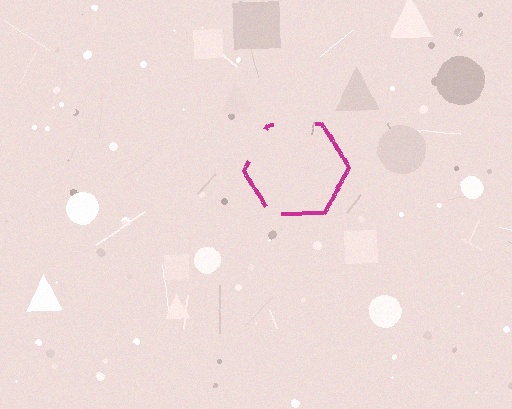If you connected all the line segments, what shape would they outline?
They would outline a hexagon.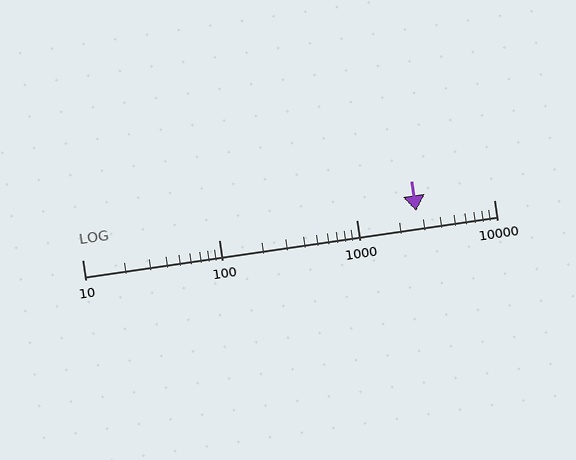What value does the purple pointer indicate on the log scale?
The pointer indicates approximately 2700.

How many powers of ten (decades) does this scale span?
The scale spans 3 decades, from 10 to 10000.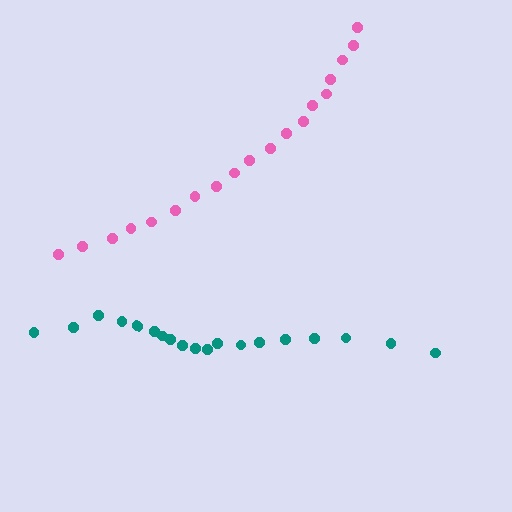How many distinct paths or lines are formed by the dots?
There are 2 distinct paths.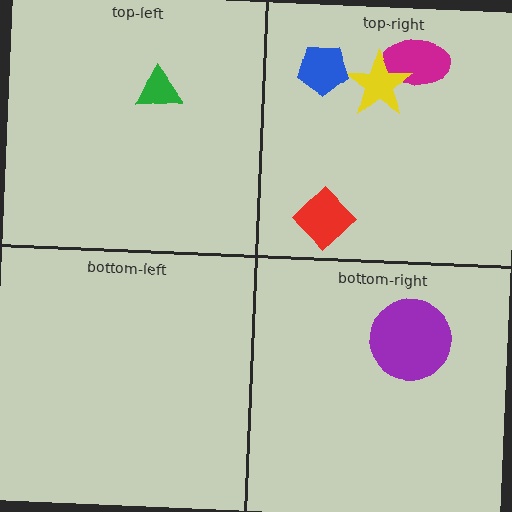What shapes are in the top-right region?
The magenta ellipse, the yellow star, the blue pentagon, the red diamond.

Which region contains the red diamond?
The top-right region.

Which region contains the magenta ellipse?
The top-right region.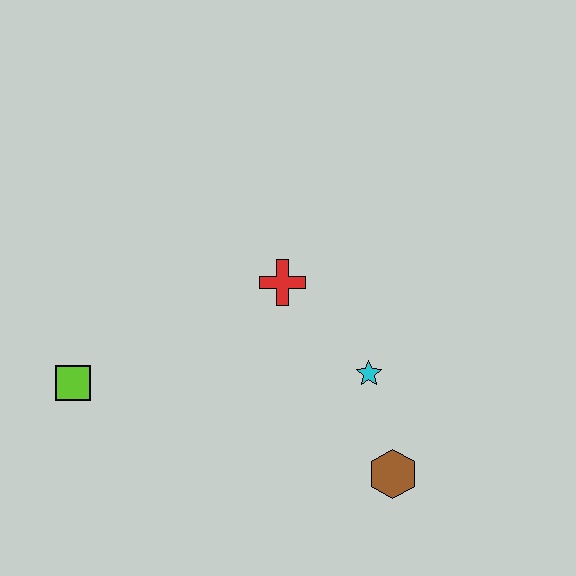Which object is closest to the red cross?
The cyan star is closest to the red cross.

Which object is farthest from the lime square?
The brown hexagon is farthest from the lime square.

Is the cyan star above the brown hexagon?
Yes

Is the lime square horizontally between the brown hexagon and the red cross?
No